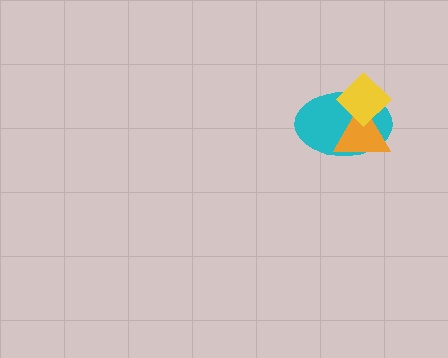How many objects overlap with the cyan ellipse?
2 objects overlap with the cyan ellipse.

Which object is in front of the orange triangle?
The yellow diamond is in front of the orange triangle.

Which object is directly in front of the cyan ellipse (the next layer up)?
The orange triangle is directly in front of the cyan ellipse.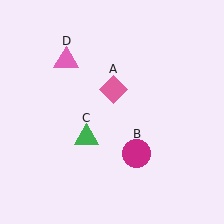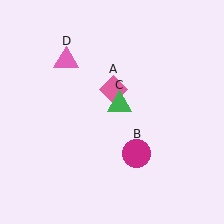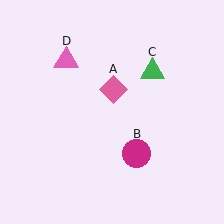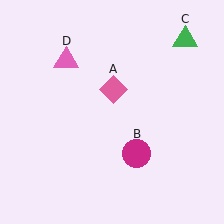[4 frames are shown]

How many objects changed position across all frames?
1 object changed position: green triangle (object C).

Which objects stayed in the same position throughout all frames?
Pink diamond (object A) and magenta circle (object B) and pink triangle (object D) remained stationary.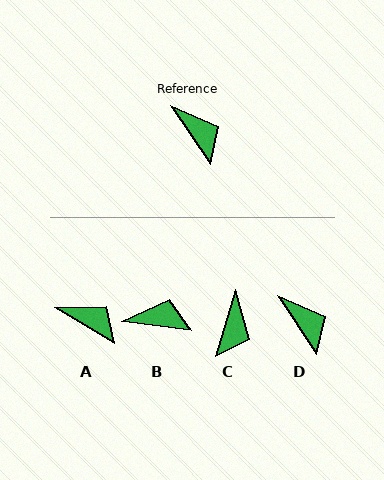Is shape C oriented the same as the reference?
No, it is off by about 51 degrees.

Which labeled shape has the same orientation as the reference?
D.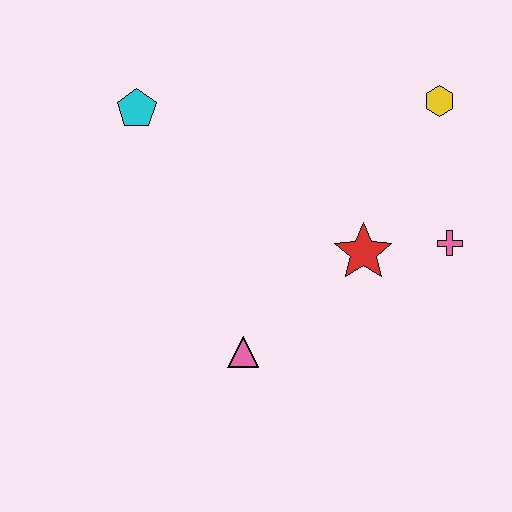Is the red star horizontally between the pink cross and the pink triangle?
Yes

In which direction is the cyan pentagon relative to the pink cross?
The cyan pentagon is to the left of the pink cross.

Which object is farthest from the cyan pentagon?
The pink cross is farthest from the cyan pentagon.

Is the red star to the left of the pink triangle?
No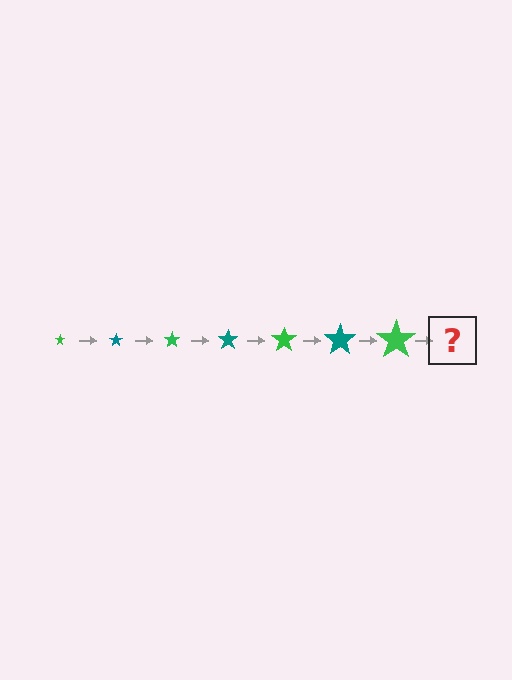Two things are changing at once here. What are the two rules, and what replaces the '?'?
The two rules are that the star grows larger each step and the color cycles through green and teal. The '?' should be a teal star, larger than the previous one.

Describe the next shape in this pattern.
It should be a teal star, larger than the previous one.